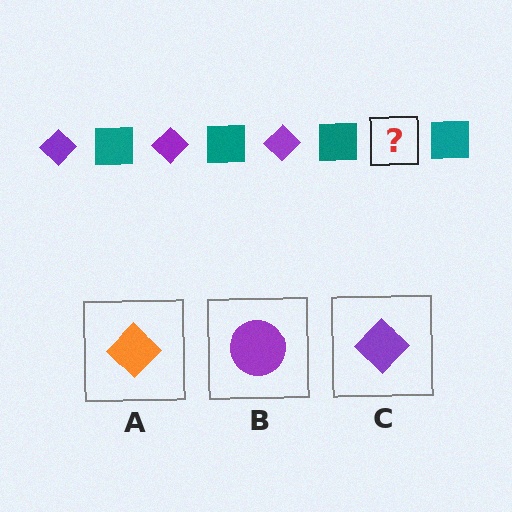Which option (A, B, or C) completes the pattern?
C.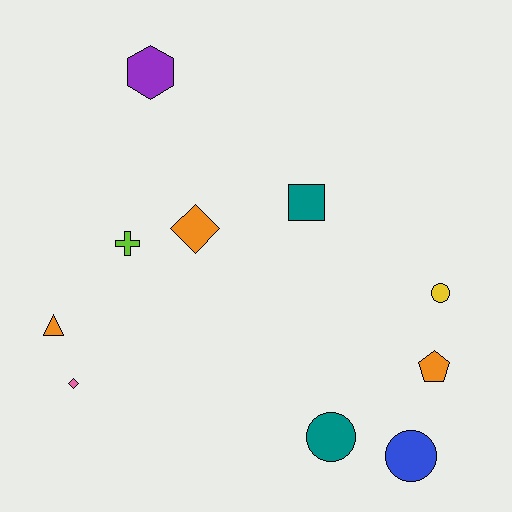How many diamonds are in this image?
There are 2 diamonds.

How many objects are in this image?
There are 10 objects.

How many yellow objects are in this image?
There is 1 yellow object.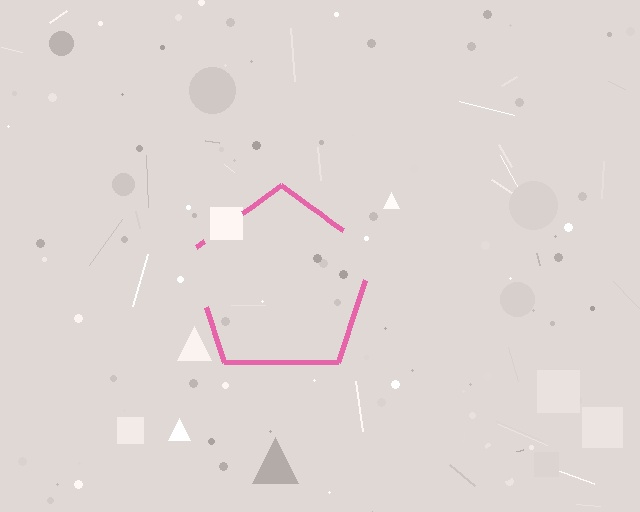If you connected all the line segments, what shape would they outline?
They would outline a pentagon.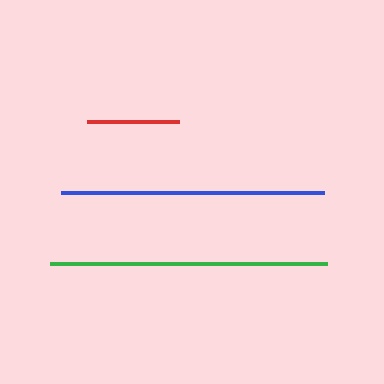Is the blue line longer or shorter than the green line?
The green line is longer than the blue line.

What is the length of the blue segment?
The blue segment is approximately 263 pixels long.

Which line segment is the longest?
The green line is the longest at approximately 276 pixels.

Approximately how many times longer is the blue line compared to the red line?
The blue line is approximately 2.9 times the length of the red line.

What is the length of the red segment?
The red segment is approximately 92 pixels long.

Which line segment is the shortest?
The red line is the shortest at approximately 92 pixels.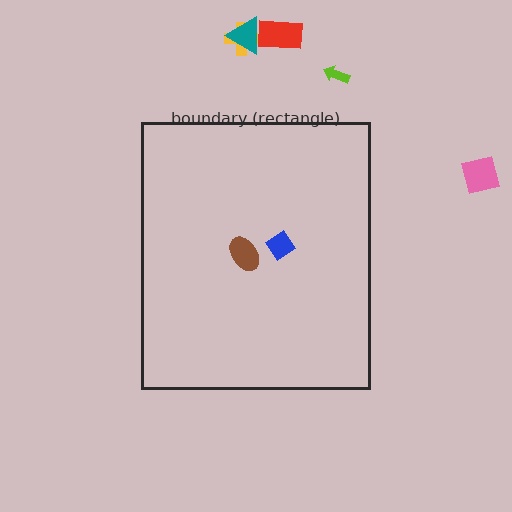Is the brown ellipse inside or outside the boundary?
Inside.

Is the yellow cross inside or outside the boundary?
Outside.